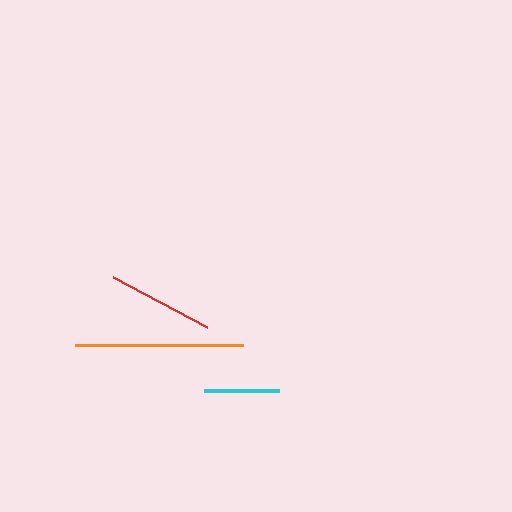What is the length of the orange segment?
The orange segment is approximately 168 pixels long.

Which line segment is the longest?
The orange line is the longest at approximately 168 pixels.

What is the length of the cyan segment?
The cyan segment is approximately 74 pixels long.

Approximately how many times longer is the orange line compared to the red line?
The orange line is approximately 1.6 times the length of the red line.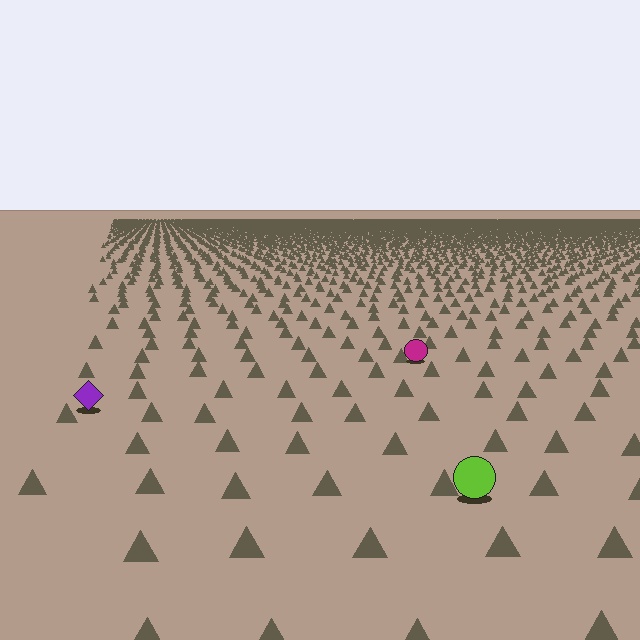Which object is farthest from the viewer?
The magenta circle is farthest from the viewer. It appears smaller and the ground texture around it is denser.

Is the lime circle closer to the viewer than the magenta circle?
Yes. The lime circle is closer — you can tell from the texture gradient: the ground texture is coarser near it.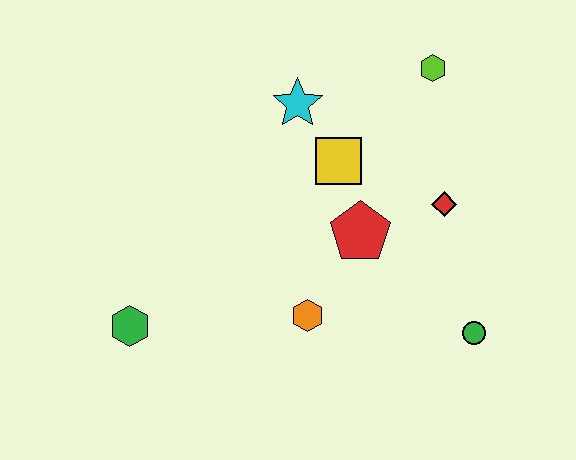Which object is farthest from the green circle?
The green hexagon is farthest from the green circle.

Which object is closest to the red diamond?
The red pentagon is closest to the red diamond.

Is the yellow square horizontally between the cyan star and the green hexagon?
No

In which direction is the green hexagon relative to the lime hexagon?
The green hexagon is to the left of the lime hexagon.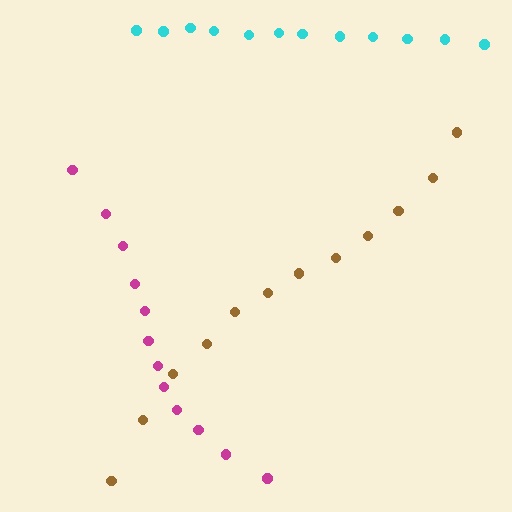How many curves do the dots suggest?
There are 3 distinct paths.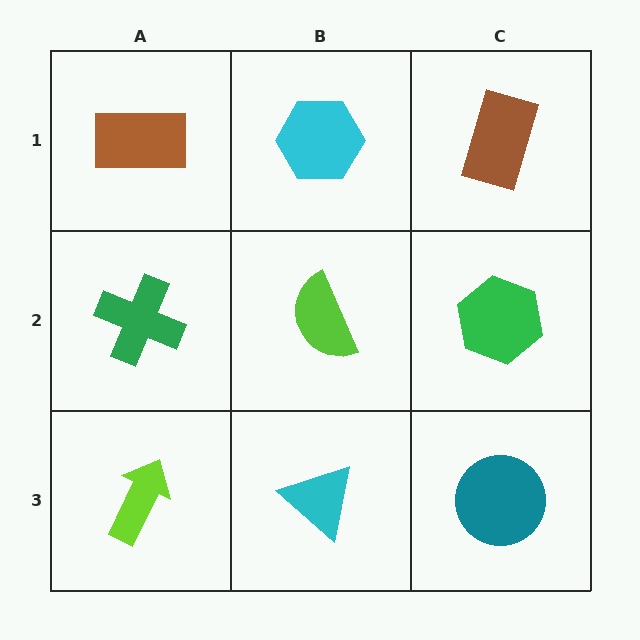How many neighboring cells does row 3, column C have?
2.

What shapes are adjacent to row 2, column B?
A cyan hexagon (row 1, column B), a cyan triangle (row 3, column B), a green cross (row 2, column A), a green hexagon (row 2, column C).